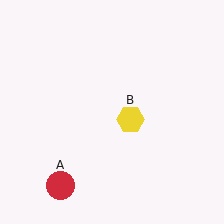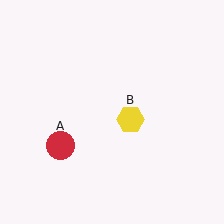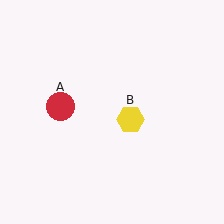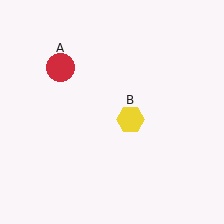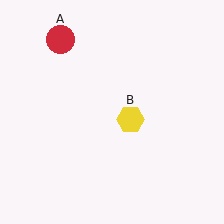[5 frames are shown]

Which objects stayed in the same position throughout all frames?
Yellow hexagon (object B) remained stationary.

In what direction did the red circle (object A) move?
The red circle (object A) moved up.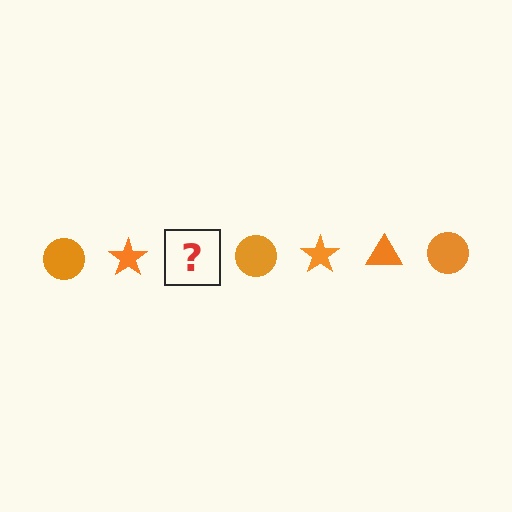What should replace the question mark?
The question mark should be replaced with an orange triangle.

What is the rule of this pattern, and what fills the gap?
The rule is that the pattern cycles through circle, star, triangle shapes in orange. The gap should be filled with an orange triangle.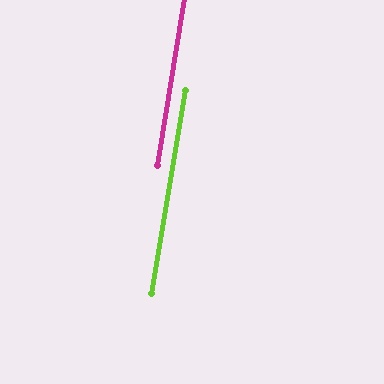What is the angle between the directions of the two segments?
Approximately 0 degrees.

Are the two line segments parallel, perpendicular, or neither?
Parallel — their directions differ by only 0.0°.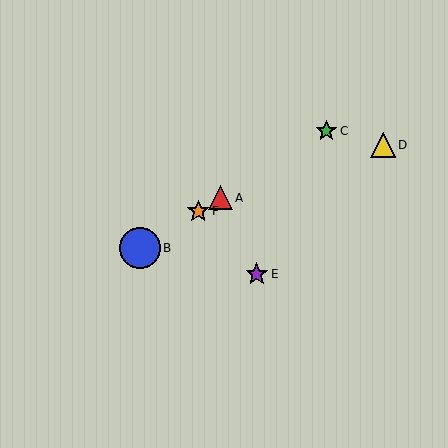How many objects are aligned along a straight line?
4 objects (A, B, C, F) are aligned along a straight line.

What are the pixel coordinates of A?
Object A is at (220, 198).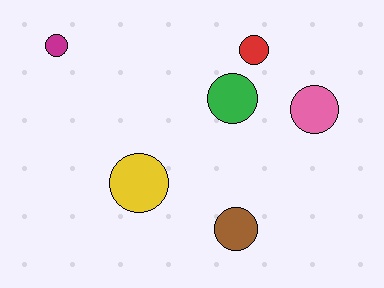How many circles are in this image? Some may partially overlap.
There are 6 circles.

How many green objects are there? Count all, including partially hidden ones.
There is 1 green object.